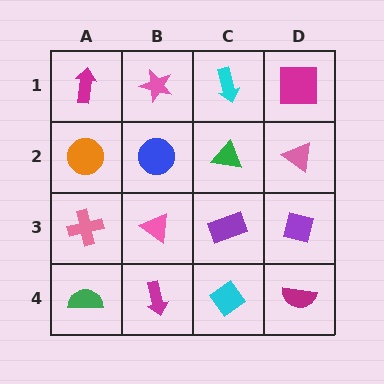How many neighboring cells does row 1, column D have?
2.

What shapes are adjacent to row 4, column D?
A purple diamond (row 3, column D), a cyan diamond (row 4, column C).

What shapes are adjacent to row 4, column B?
A pink triangle (row 3, column B), a green semicircle (row 4, column A), a cyan diamond (row 4, column C).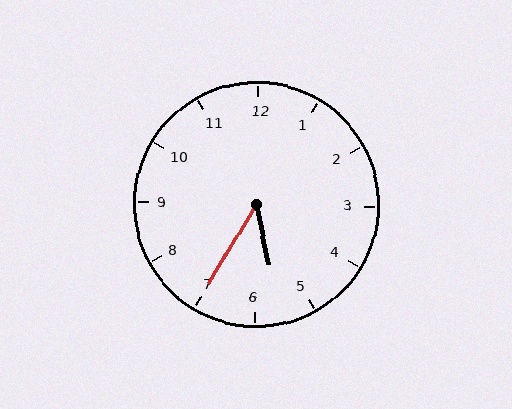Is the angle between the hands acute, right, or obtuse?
It is acute.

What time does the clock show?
5:35.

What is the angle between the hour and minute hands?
Approximately 42 degrees.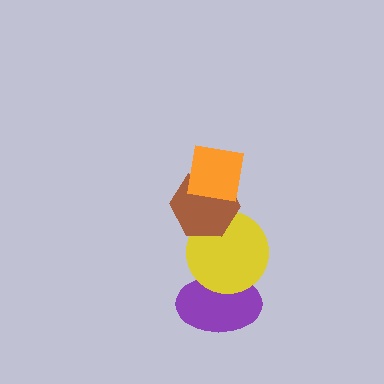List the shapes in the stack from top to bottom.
From top to bottom: the orange square, the brown hexagon, the yellow circle, the purple ellipse.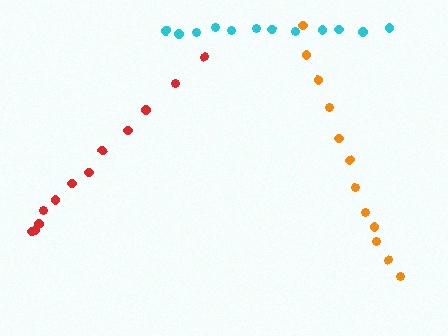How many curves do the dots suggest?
There are 3 distinct paths.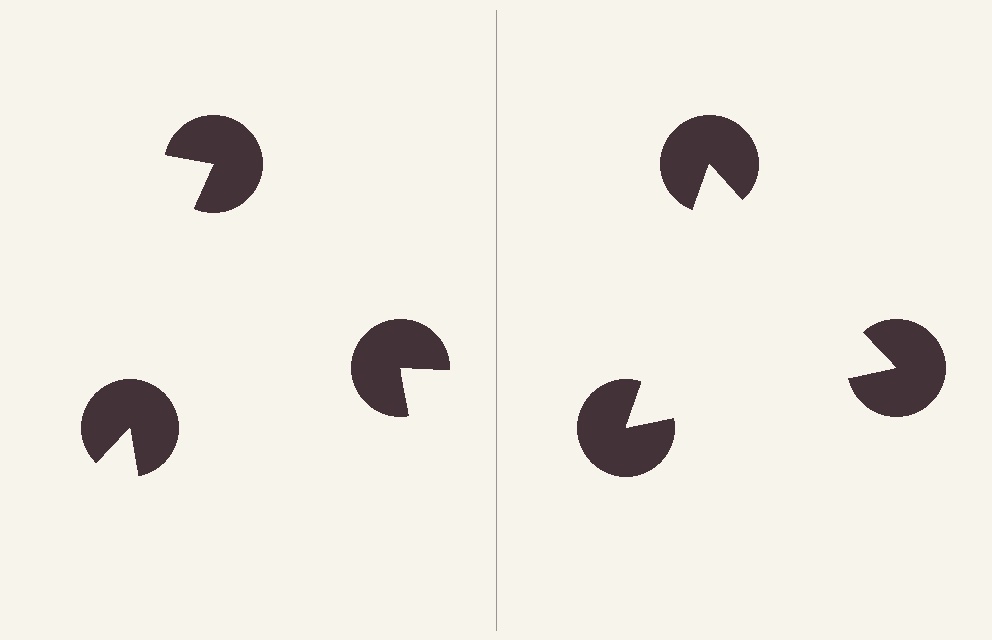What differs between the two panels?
The pac-man discs are positioned identically on both sides; only the wedge orientations differ. On the right they align to a triangle; on the left they are misaligned.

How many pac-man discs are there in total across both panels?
6 — 3 on each side.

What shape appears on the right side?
An illusory triangle.